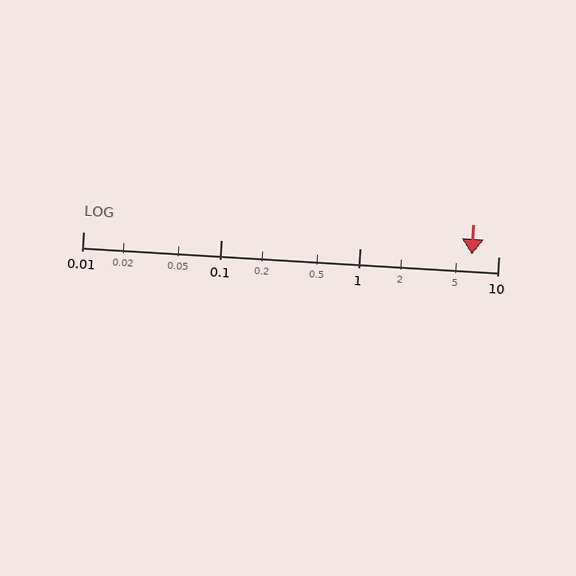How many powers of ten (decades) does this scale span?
The scale spans 3 decades, from 0.01 to 10.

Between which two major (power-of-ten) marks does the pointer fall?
The pointer is between 1 and 10.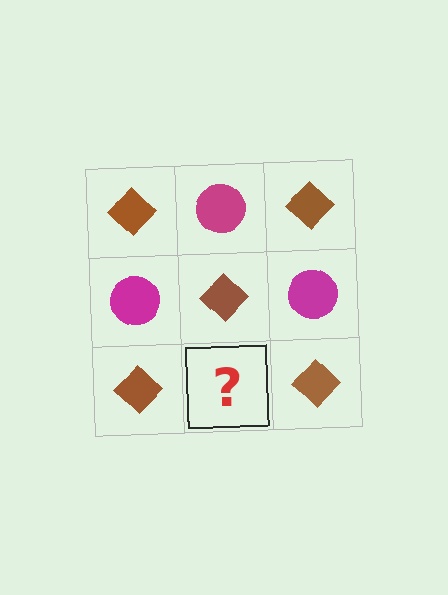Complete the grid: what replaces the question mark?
The question mark should be replaced with a magenta circle.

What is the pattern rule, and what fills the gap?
The rule is that it alternates brown diamond and magenta circle in a checkerboard pattern. The gap should be filled with a magenta circle.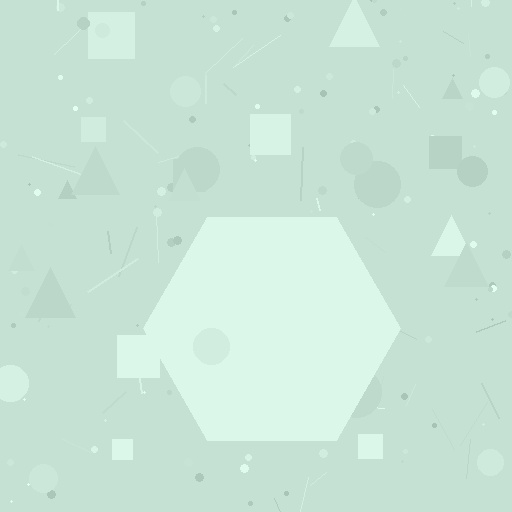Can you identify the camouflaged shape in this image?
The camouflaged shape is a hexagon.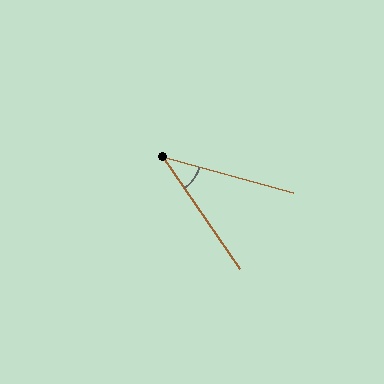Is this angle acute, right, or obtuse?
It is acute.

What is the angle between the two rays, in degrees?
Approximately 40 degrees.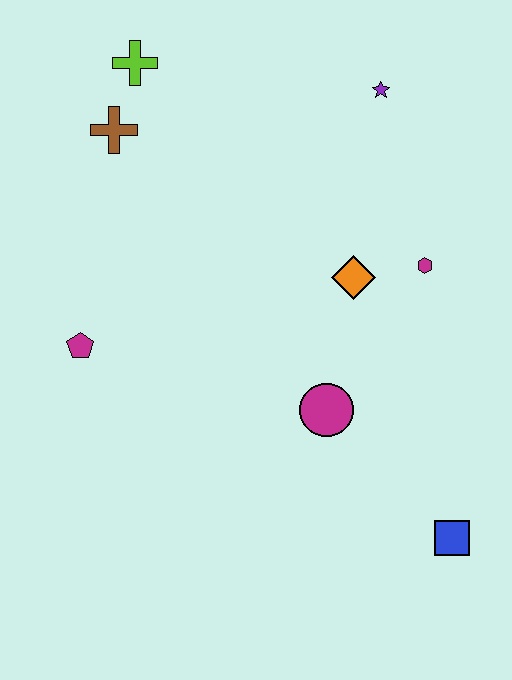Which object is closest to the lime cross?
The brown cross is closest to the lime cross.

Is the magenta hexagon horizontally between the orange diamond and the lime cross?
No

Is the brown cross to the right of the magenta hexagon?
No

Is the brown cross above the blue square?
Yes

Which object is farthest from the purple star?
The blue square is farthest from the purple star.